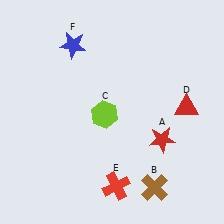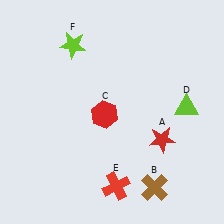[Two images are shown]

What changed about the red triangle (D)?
In Image 1, D is red. In Image 2, it changed to lime.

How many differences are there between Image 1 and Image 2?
There are 3 differences between the two images.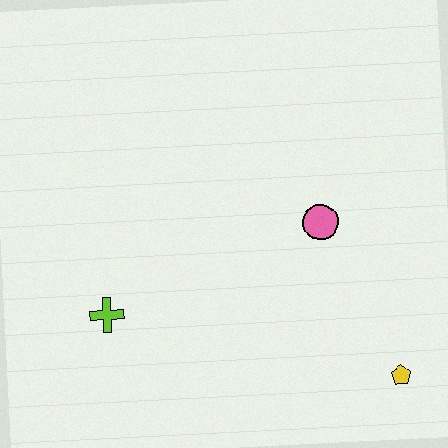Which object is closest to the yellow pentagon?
The pink circle is closest to the yellow pentagon.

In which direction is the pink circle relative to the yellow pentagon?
The pink circle is above the yellow pentagon.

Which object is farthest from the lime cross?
The yellow pentagon is farthest from the lime cross.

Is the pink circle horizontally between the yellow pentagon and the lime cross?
Yes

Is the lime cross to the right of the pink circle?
No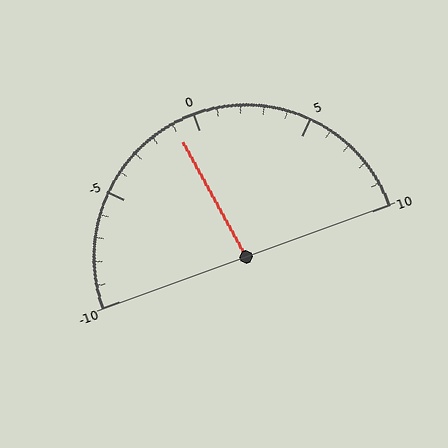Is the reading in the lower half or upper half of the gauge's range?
The reading is in the lower half of the range (-10 to 10).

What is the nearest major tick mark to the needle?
The nearest major tick mark is 0.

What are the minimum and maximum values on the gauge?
The gauge ranges from -10 to 10.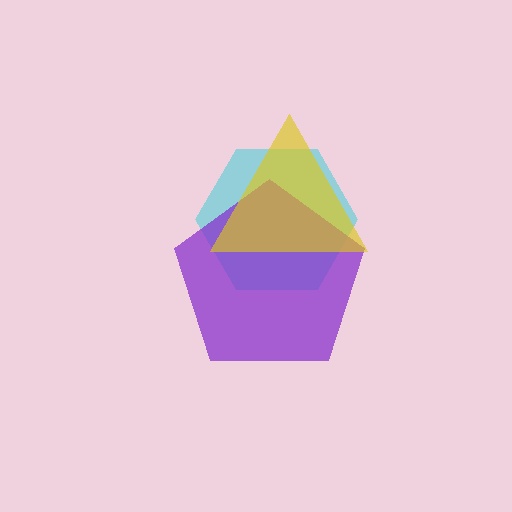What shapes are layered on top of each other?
The layered shapes are: a cyan hexagon, a purple pentagon, a yellow triangle.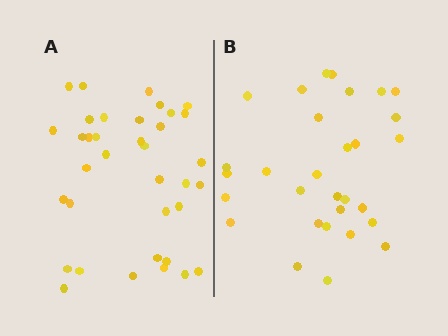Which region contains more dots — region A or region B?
Region A (the left region) has more dots.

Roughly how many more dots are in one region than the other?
Region A has about 6 more dots than region B.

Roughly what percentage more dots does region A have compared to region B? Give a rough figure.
About 20% more.